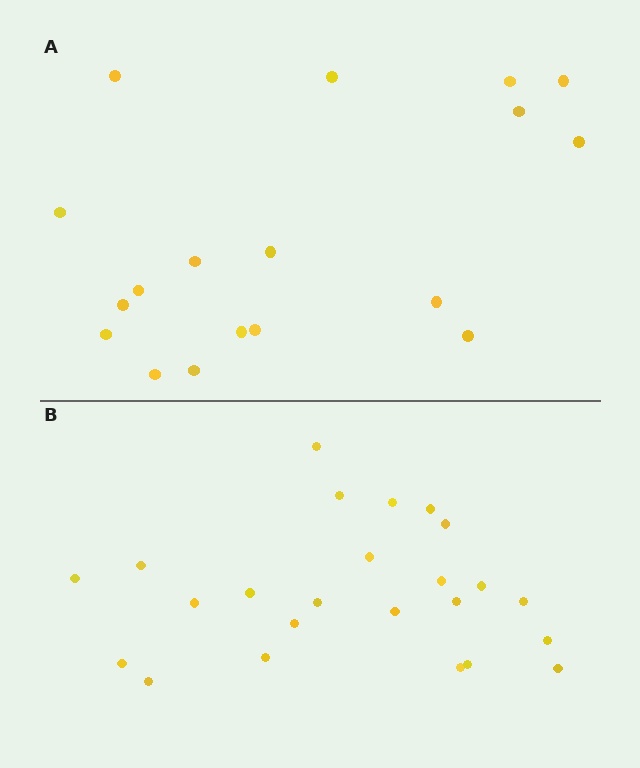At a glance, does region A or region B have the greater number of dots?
Region B (the bottom region) has more dots.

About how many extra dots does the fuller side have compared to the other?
Region B has about 6 more dots than region A.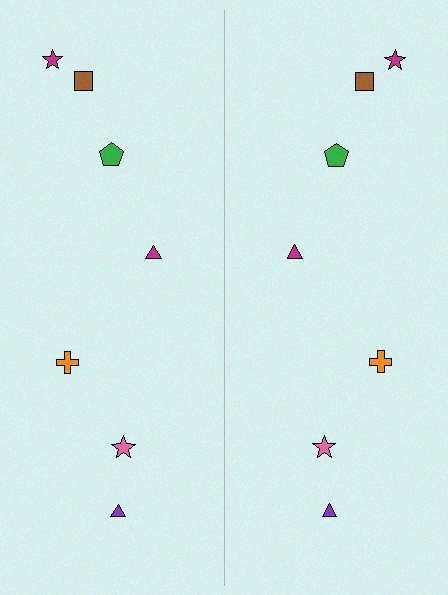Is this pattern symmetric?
Yes, this pattern has bilateral (reflection) symmetry.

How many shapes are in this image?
There are 14 shapes in this image.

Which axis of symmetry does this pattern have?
The pattern has a vertical axis of symmetry running through the center of the image.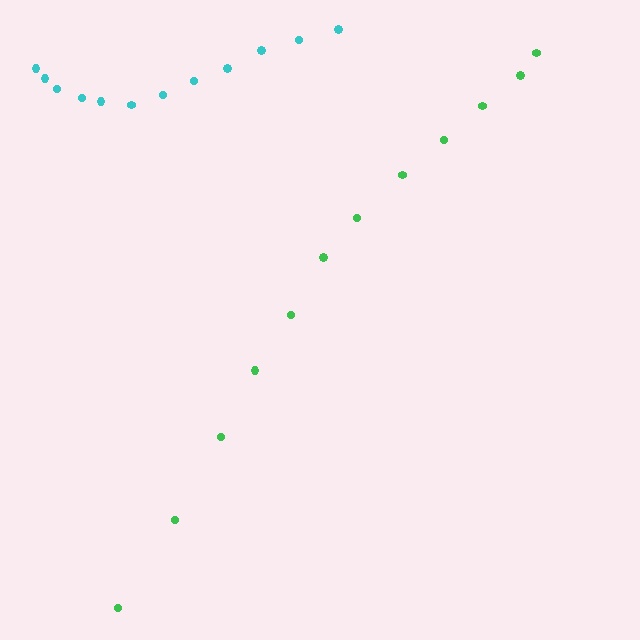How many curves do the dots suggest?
There are 2 distinct paths.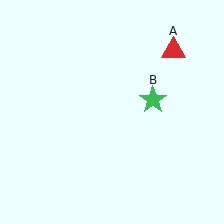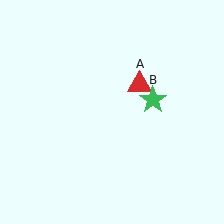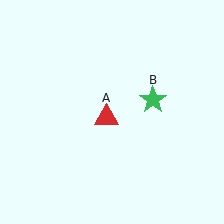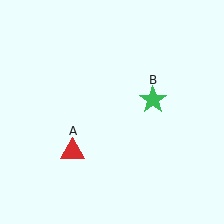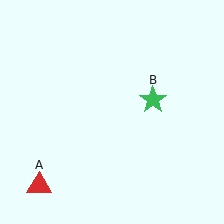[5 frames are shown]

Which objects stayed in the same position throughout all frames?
Green star (object B) remained stationary.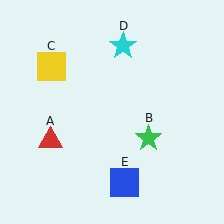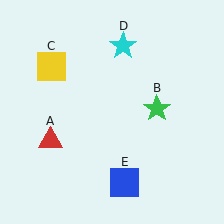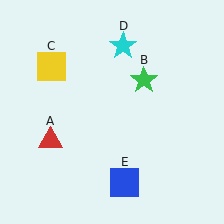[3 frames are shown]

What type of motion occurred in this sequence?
The green star (object B) rotated counterclockwise around the center of the scene.